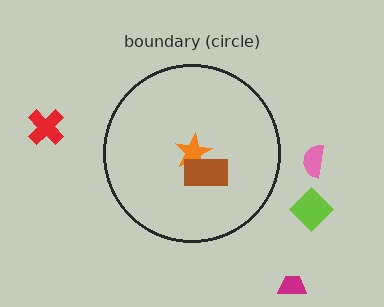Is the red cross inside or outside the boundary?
Outside.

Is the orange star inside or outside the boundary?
Inside.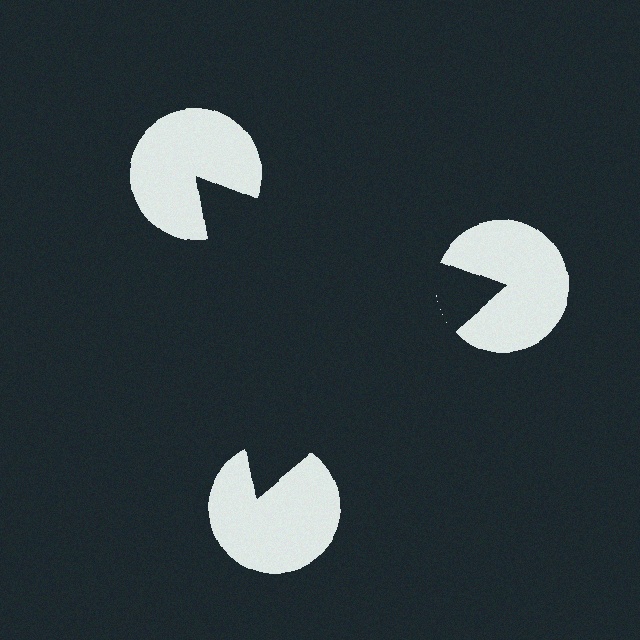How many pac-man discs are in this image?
There are 3 — one at each vertex of the illusory triangle.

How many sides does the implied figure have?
3 sides.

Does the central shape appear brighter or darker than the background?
It typically appears slightly darker than the background, even though no actual brightness change is drawn.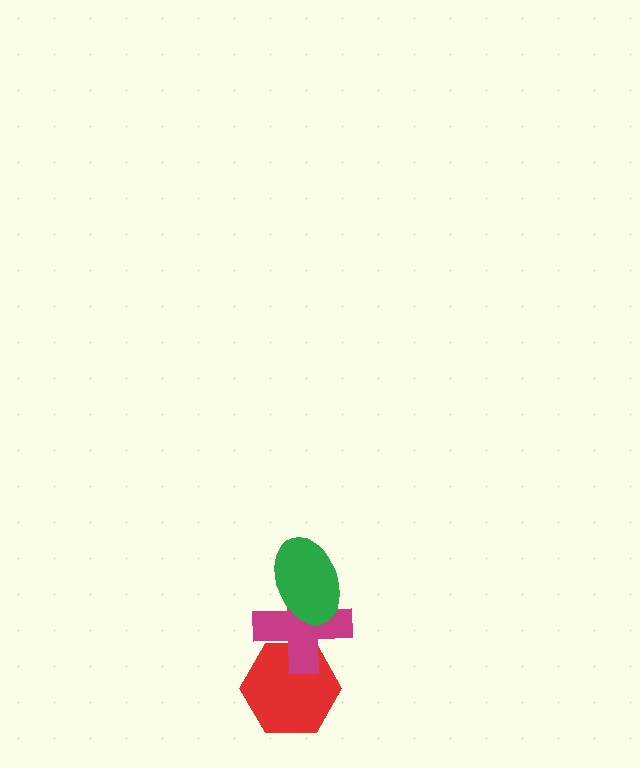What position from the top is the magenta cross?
The magenta cross is 2nd from the top.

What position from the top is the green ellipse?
The green ellipse is 1st from the top.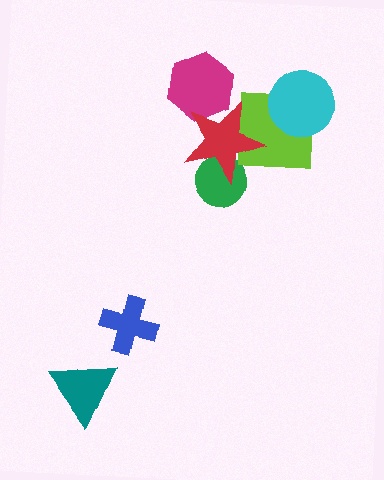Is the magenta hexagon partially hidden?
Yes, it is partially covered by another shape.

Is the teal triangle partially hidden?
No, no other shape covers it.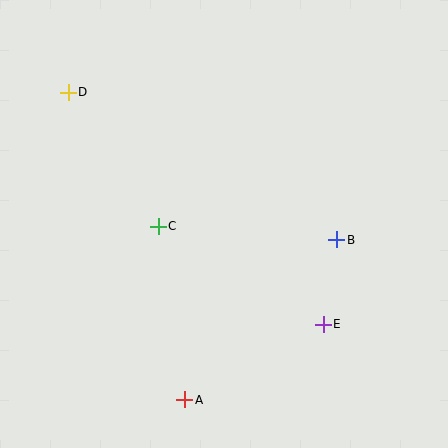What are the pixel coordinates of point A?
Point A is at (185, 400).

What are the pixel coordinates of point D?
Point D is at (68, 92).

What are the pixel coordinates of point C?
Point C is at (158, 226).